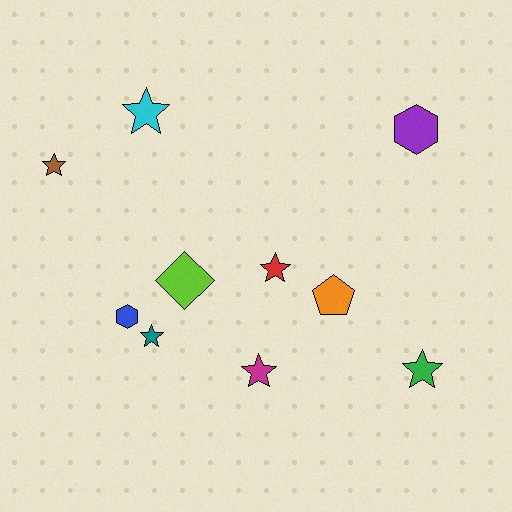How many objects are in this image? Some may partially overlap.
There are 10 objects.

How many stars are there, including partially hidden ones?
There are 6 stars.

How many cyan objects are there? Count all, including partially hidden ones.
There is 1 cyan object.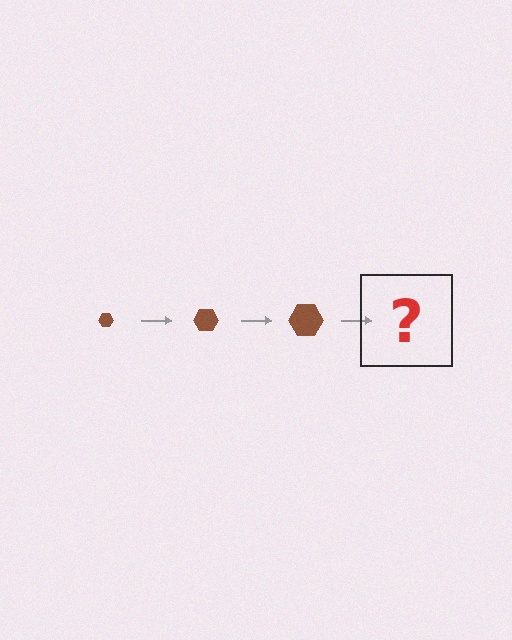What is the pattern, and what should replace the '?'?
The pattern is that the hexagon gets progressively larger each step. The '?' should be a brown hexagon, larger than the previous one.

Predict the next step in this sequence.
The next step is a brown hexagon, larger than the previous one.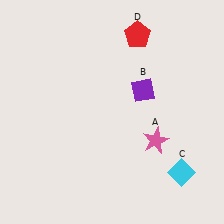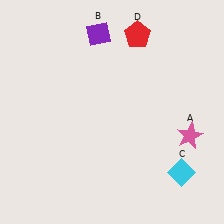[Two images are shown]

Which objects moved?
The objects that moved are: the pink star (A), the purple diamond (B).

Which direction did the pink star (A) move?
The pink star (A) moved right.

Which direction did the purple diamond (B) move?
The purple diamond (B) moved up.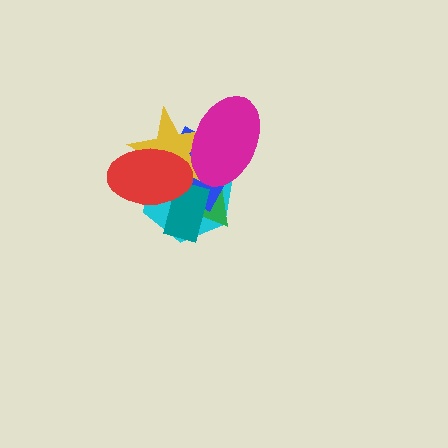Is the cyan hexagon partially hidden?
Yes, it is partially covered by another shape.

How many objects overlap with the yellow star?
6 objects overlap with the yellow star.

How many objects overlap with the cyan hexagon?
6 objects overlap with the cyan hexagon.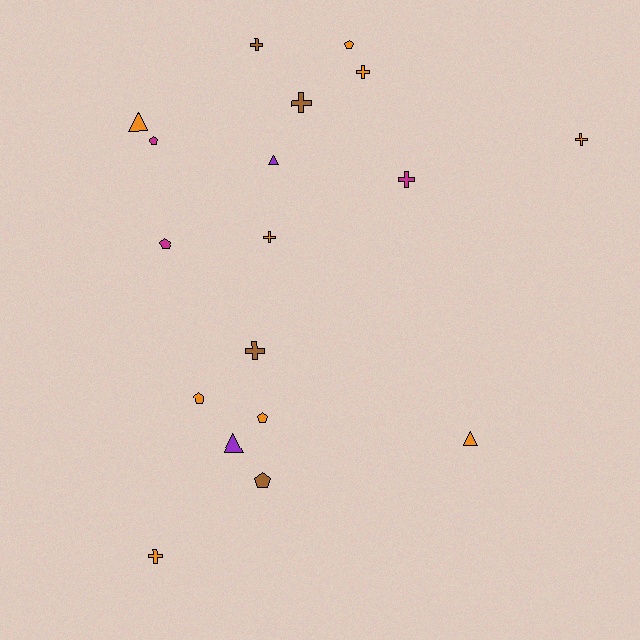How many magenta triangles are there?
There are no magenta triangles.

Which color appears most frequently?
Orange, with 9 objects.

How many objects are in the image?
There are 18 objects.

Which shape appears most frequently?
Cross, with 8 objects.